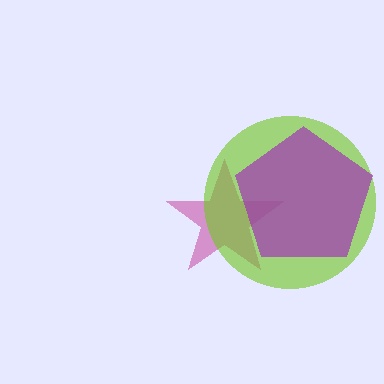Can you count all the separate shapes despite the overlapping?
Yes, there are 3 separate shapes.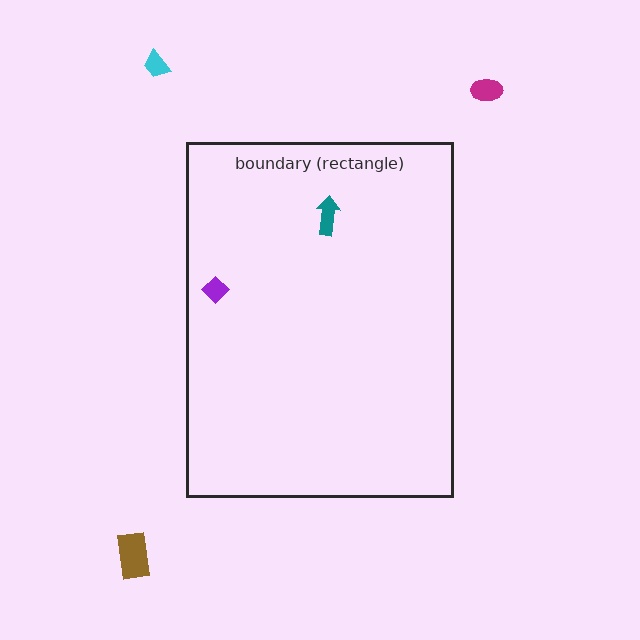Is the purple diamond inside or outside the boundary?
Inside.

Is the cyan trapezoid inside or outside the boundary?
Outside.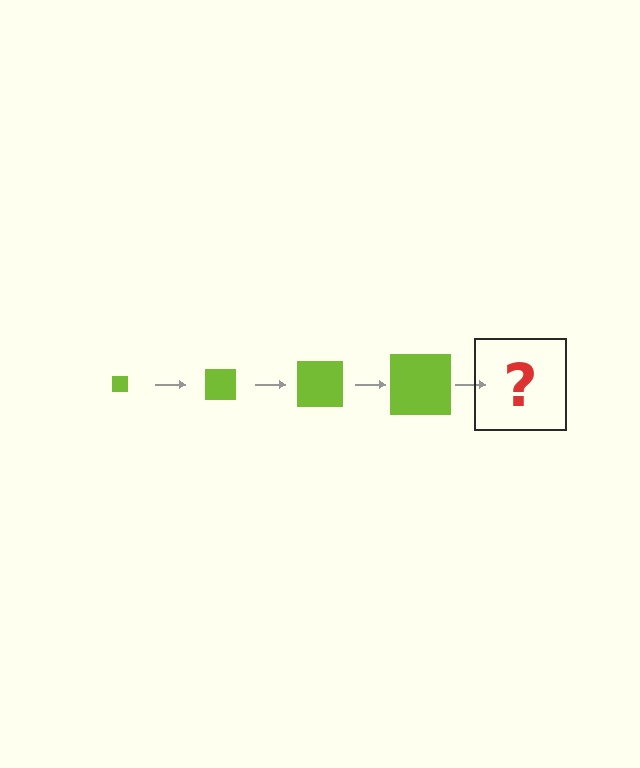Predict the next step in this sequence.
The next step is a lime square, larger than the previous one.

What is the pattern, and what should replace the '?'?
The pattern is that the square gets progressively larger each step. The '?' should be a lime square, larger than the previous one.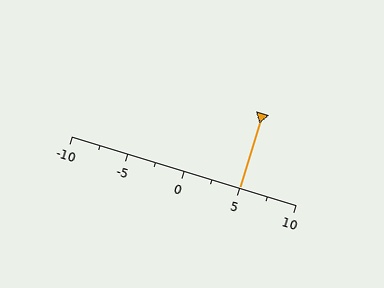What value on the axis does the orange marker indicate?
The marker indicates approximately 5.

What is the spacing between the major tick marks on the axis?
The major ticks are spaced 5 apart.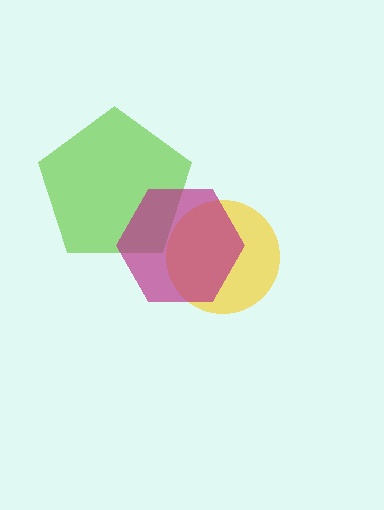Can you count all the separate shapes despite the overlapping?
Yes, there are 3 separate shapes.